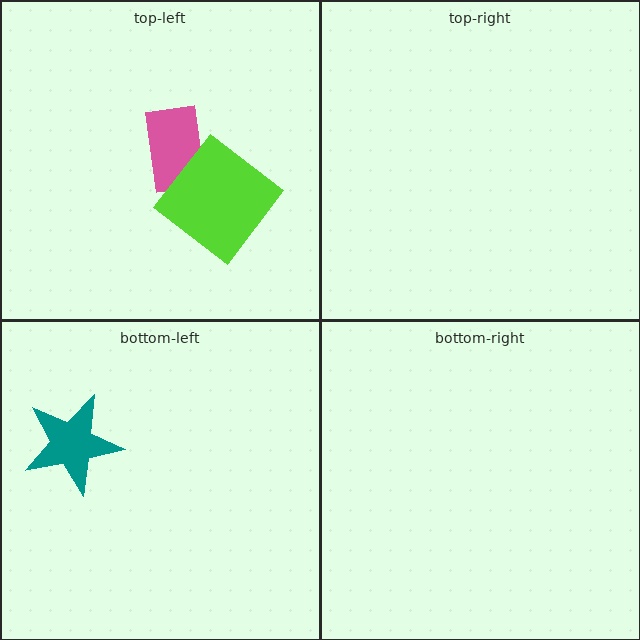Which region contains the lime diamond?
The top-left region.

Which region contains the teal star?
The bottom-left region.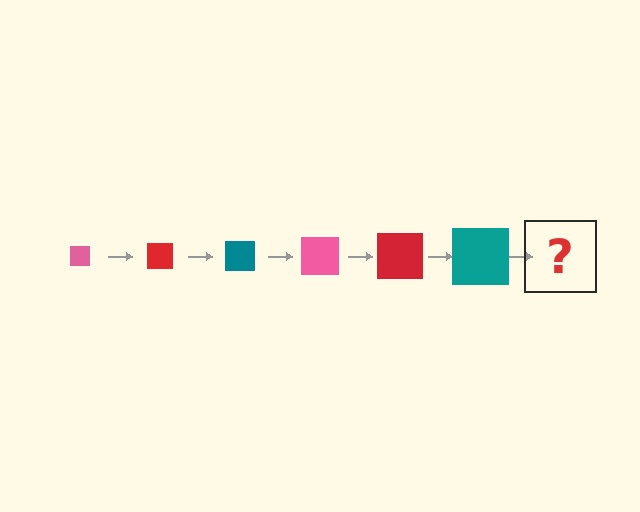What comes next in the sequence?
The next element should be a pink square, larger than the previous one.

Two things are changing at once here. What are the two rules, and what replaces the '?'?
The two rules are that the square grows larger each step and the color cycles through pink, red, and teal. The '?' should be a pink square, larger than the previous one.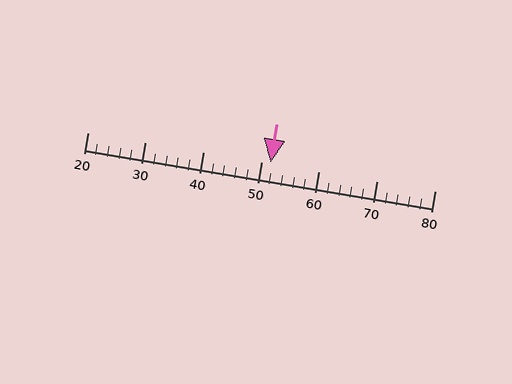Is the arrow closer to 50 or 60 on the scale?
The arrow is closer to 50.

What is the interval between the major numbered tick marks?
The major tick marks are spaced 10 units apart.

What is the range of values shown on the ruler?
The ruler shows values from 20 to 80.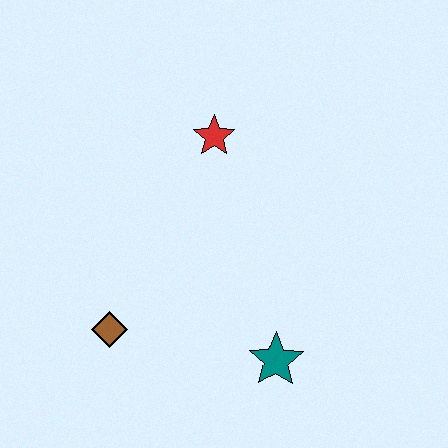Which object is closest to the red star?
The brown diamond is closest to the red star.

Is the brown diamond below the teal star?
No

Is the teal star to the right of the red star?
Yes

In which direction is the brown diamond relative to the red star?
The brown diamond is below the red star.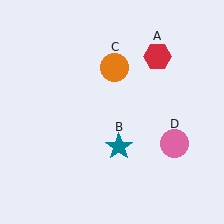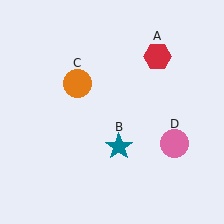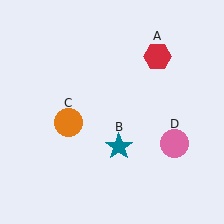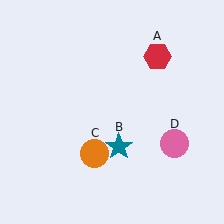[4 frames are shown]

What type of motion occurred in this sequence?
The orange circle (object C) rotated counterclockwise around the center of the scene.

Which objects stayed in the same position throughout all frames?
Red hexagon (object A) and teal star (object B) and pink circle (object D) remained stationary.